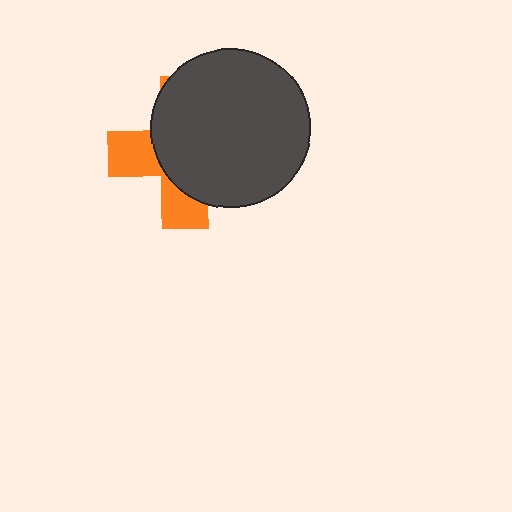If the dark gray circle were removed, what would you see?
You would see the complete orange cross.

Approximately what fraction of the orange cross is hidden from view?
Roughly 67% of the orange cross is hidden behind the dark gray circle.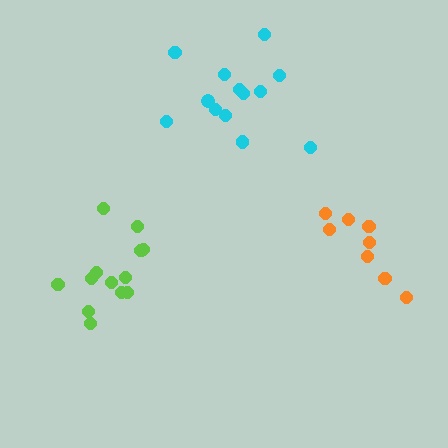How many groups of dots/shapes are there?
There are 3 groups.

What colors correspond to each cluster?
The clusters are colored: cyan, orange, lime.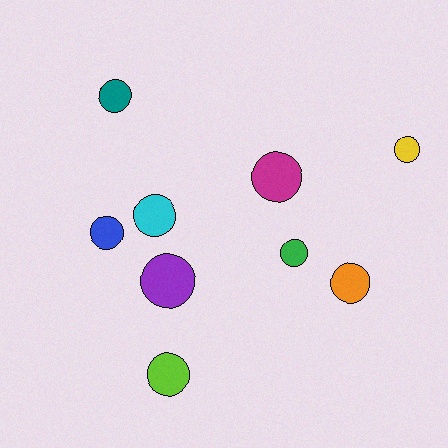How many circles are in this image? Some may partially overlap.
There are 9 circles.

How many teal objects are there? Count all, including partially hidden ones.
There is 1 teal object.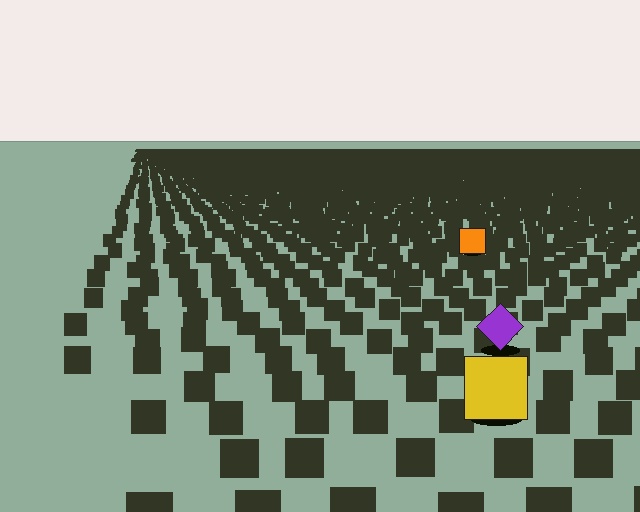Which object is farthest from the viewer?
The orange square is farthest from the viewer. It appears smaller and the ground texture around it is denser.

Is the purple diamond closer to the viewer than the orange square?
Yes. The purple diamond is closer — you can tell from the texture gradient: the ground texture is coarser near it.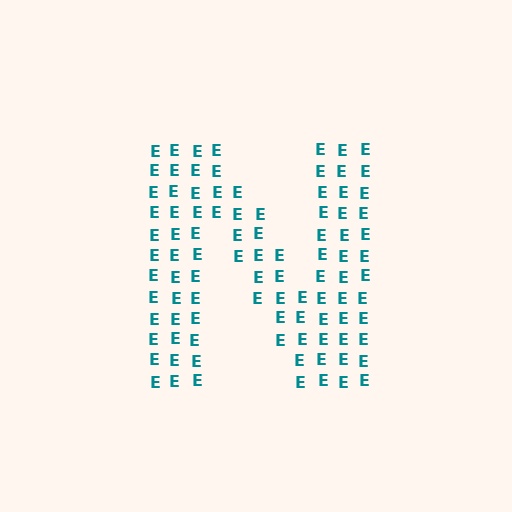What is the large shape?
The large shape is the letter N.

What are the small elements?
The small elements are letter E's.